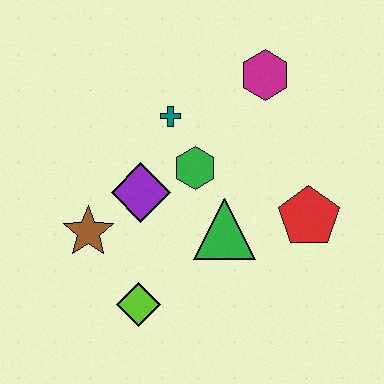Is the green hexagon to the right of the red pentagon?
No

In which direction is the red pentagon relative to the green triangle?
The red pentagon is to the right of the green triangle.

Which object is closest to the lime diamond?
The brown star is closest to the lime diamond.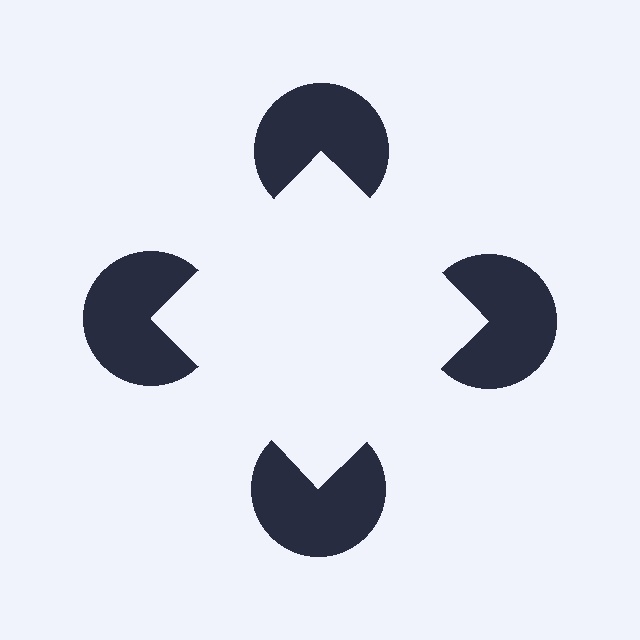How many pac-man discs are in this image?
There are 4 — one at each vertex of the illusory square.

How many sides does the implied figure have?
4 sides.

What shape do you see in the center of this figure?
An illusory square — its edges are inferred from the aligned wedge cuts in the pac-man discs, not physically drawn.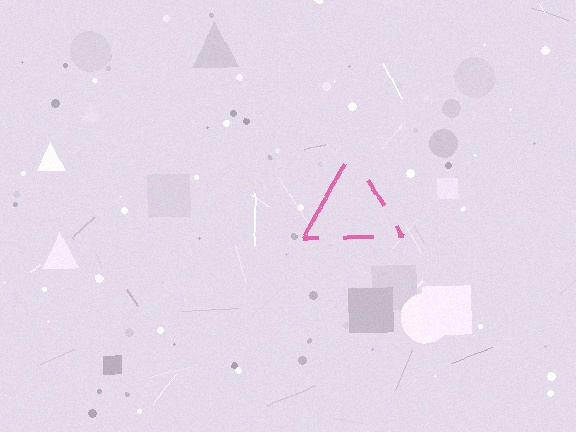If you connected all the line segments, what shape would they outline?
They would outline a triangle.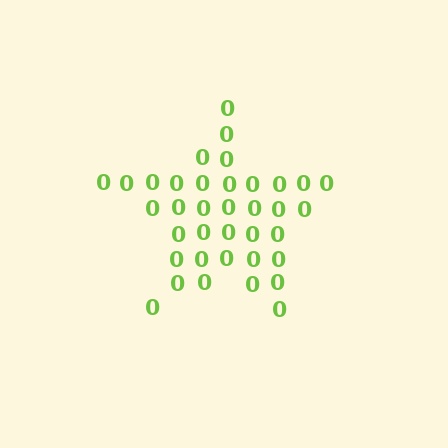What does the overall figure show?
The overall figure shows a star.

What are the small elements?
The small elements are digit 0's.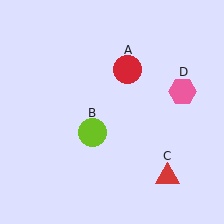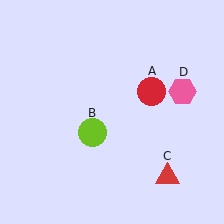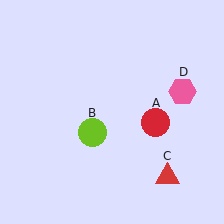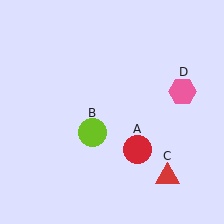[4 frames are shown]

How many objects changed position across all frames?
1 object changed position: red circle (object A).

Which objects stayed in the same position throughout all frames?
Lime circle (object B) and red triangle (object C) and pink hexagon (object D) remained stationary.